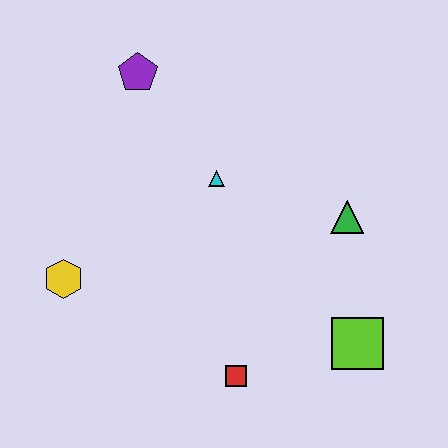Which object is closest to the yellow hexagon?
The cyan triangle is closest to the yellow hexagon.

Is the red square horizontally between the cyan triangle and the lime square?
Yes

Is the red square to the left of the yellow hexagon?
No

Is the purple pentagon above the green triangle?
Yes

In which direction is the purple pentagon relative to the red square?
The purple pentagon is above the red square.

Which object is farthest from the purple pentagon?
The lime square is farthest from the purple pentagon.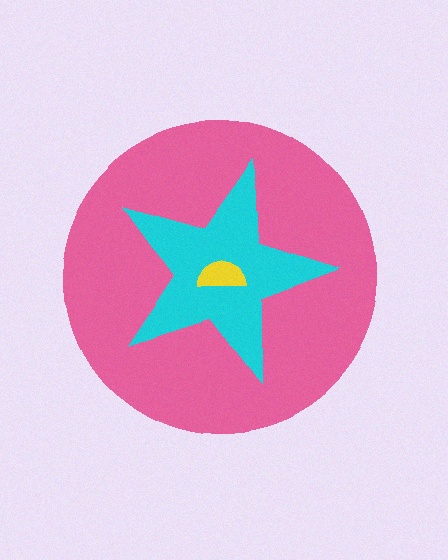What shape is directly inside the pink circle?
The cyan star.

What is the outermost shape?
The pink circle.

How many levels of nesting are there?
3.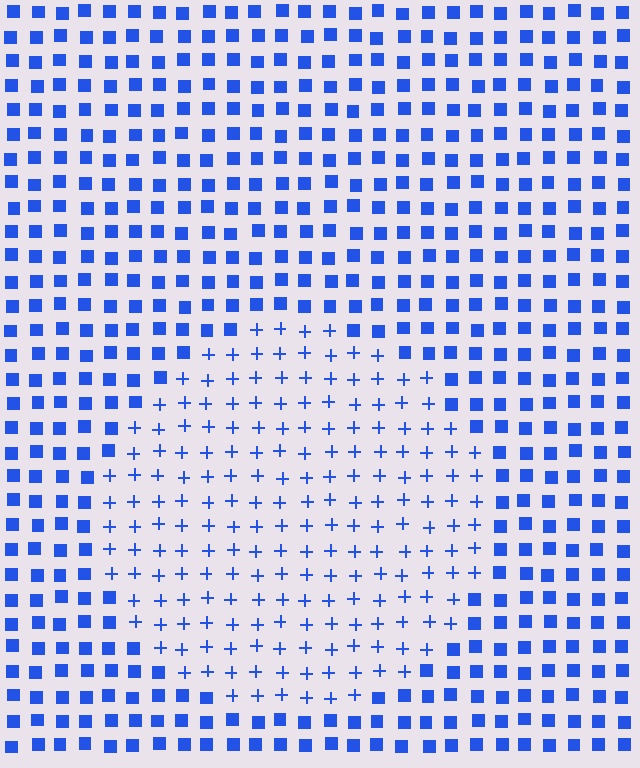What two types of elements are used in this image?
The image uses plus signs inside the circle region and squares outside it.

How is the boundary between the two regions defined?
The boundary is defined by a change in element shape: plus signs inside vs. squares outside. All elements share the same color and spacing.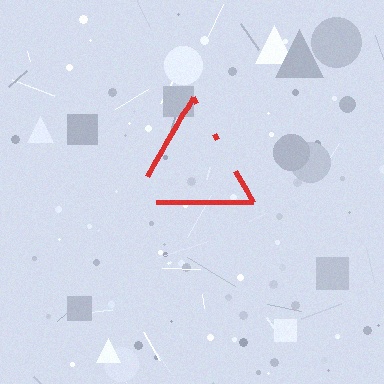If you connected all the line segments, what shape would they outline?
They would outline a triangle.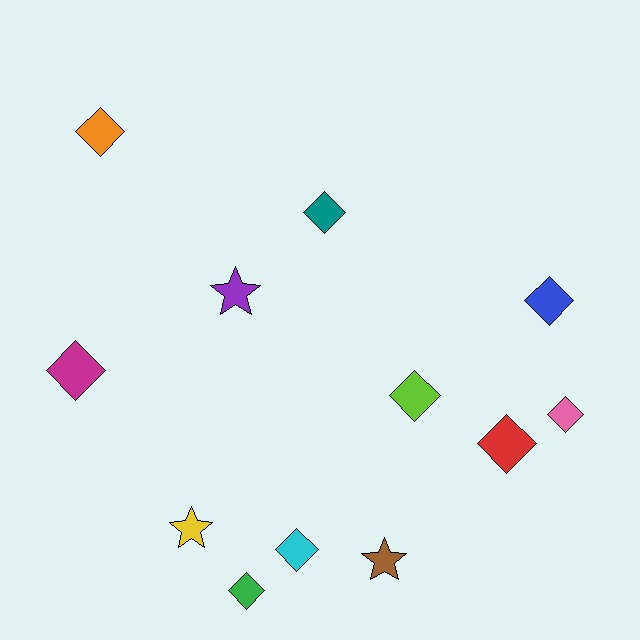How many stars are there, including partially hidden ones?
There are 3 stars.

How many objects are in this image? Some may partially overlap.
There are 12 objects.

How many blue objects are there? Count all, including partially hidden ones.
There is 1 blue object.